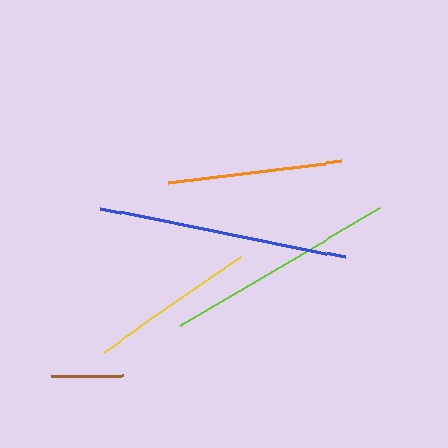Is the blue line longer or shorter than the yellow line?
The blue line is longer than the yellow line.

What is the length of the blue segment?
The blue segment is approximately 250 pixels long.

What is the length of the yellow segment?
The yellow segment is approximately 168 pixels long.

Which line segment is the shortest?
The brown line is the shortest at approximately 72 pixels.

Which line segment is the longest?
The blue line is the longest at approximately 250 pixels.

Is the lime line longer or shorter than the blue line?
The blue line is longer than the lime line.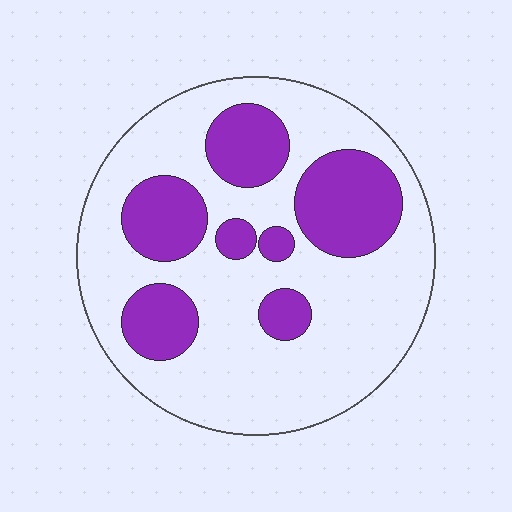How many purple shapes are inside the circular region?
7.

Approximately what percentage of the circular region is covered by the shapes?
Approximately 30%.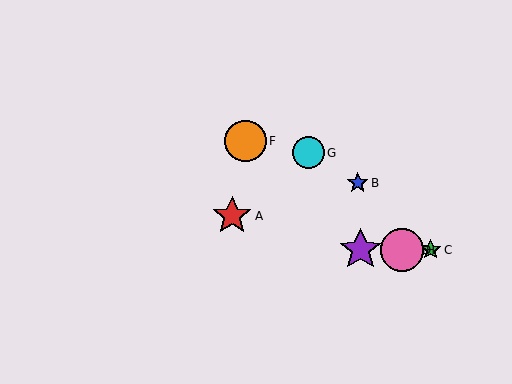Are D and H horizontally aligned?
Yes, both are at y≈250.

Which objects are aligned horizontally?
Objects C, D, E, H are aligned horizontally.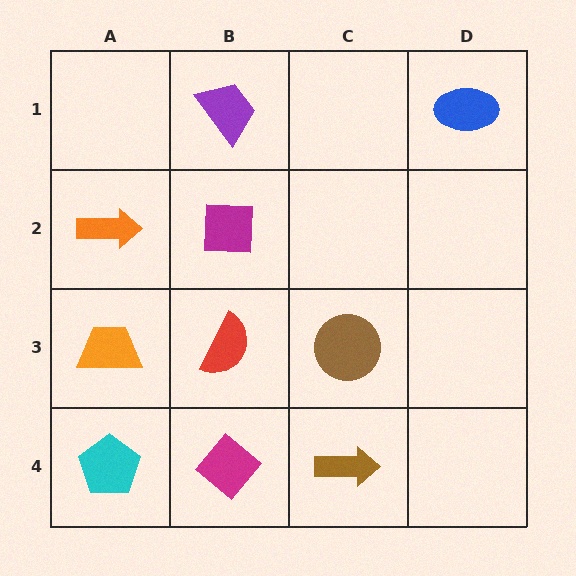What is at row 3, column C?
A brown circle.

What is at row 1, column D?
A blue ellipse.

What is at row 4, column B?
A magenta diamond.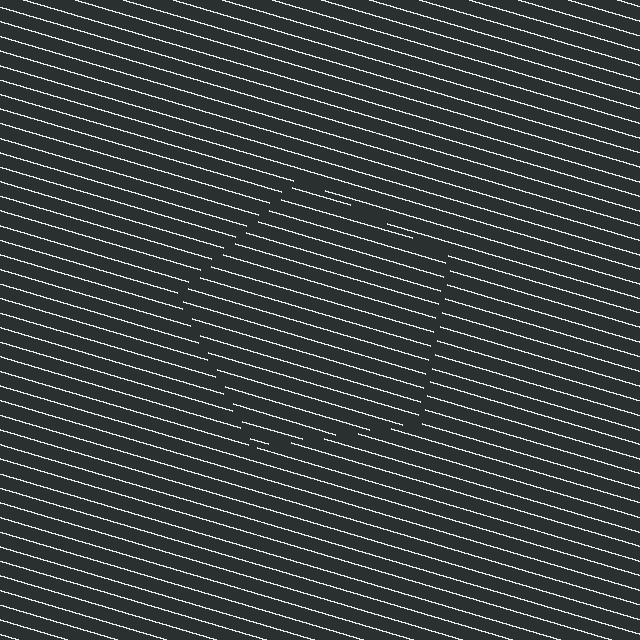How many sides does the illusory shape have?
5 sides — the line-ends trace a pentagon.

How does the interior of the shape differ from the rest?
The interior of the shape contains the same grating, shifted by half a period — the contour is defined by the phase discontinuity where line-ends from the inner and outer gratings abut.